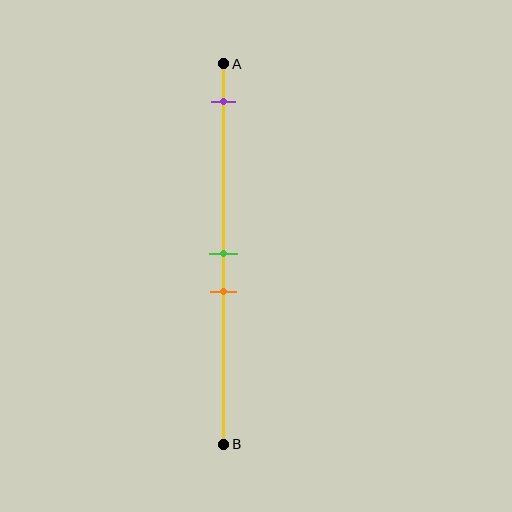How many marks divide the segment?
There are 3 marks dividing the segment.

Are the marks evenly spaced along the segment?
No, the marks are not evenly spaced.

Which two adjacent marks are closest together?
The green and orange marks are the closest adjacent pair.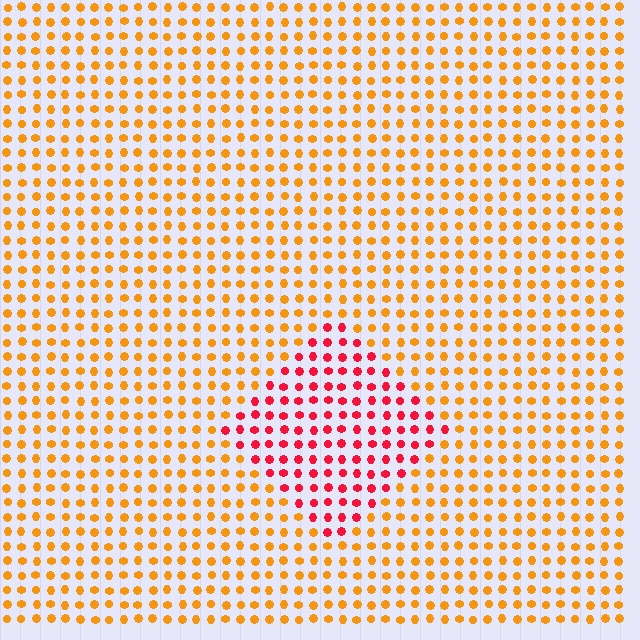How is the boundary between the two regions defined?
The boundary is defined purely by a slight shift in hue (about 45 degrees). Spacing, size, and orientation are identical on both sides.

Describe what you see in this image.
The image is filled with small orange elements in a uniform arrangement. A diamond-shaped region is visible where the elements are tinted to a slightly different hue, forming a subtle color boundary.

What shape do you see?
I see a diamond.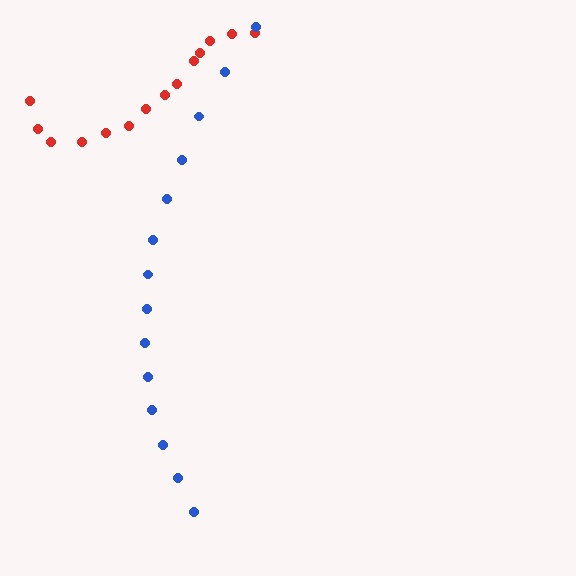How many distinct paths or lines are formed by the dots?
There are 2 distinct paths.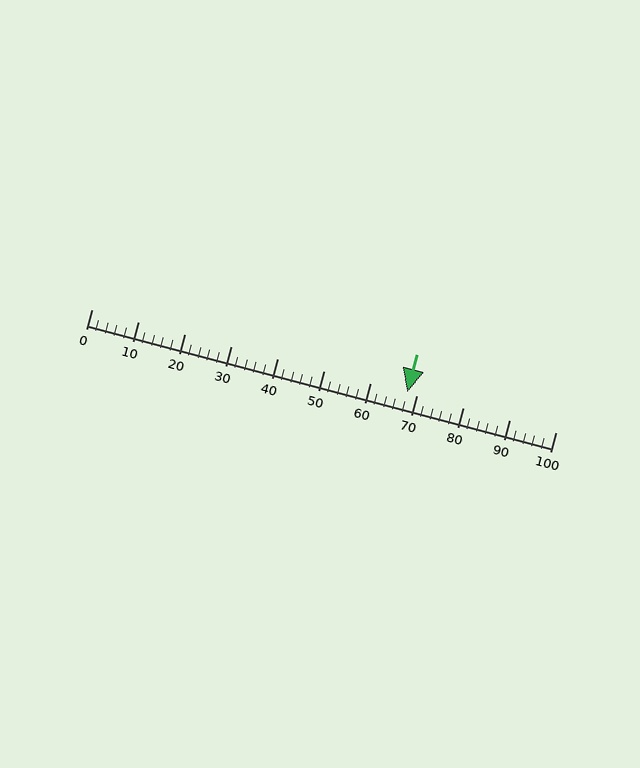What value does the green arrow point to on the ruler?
The green arrow points to approximately 68.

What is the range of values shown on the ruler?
The ruler shows values from 0 to 100.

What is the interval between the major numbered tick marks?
The major tick marks are spaced 10 units apart.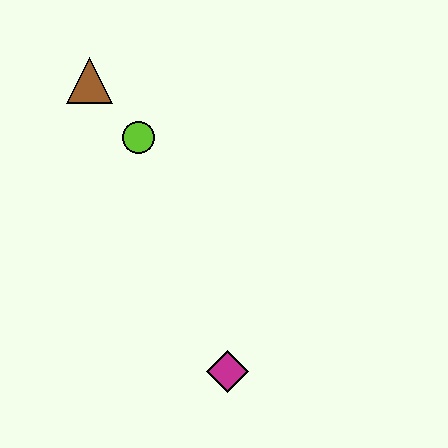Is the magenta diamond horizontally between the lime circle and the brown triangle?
No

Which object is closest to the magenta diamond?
The lime circle is closest to the magenta diamond.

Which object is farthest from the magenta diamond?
The brown triangle is farthest from the magenta diamond.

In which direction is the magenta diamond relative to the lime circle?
The magenta diamond is below the lime circle.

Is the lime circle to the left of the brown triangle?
No